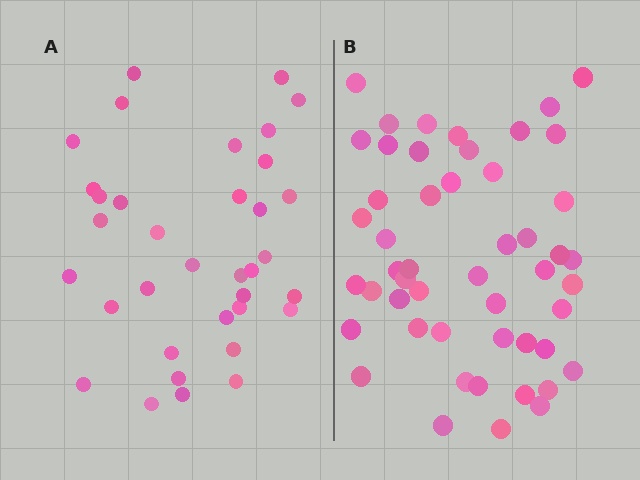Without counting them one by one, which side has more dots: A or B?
Region B (the right region) has more dots.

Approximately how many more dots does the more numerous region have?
Region B has approximately 15 more dots than region A.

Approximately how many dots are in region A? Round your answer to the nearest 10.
About 40 dots. (The exact count is 35, which rounds to 40.)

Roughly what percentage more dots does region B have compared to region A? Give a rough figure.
About 45% more.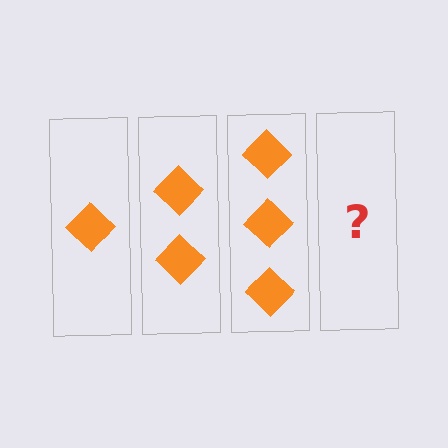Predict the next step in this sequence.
The next step is 4 diamonds.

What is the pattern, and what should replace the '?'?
The pattern is that each step adds one more diamond. The '?' should be 4 diamonds.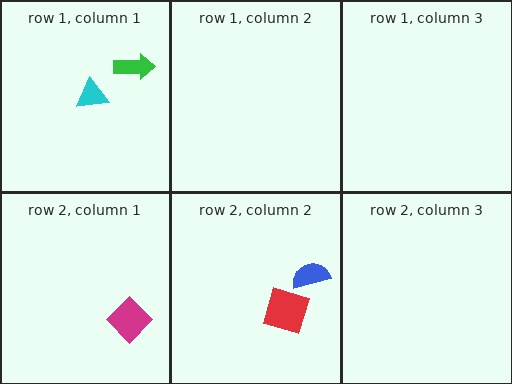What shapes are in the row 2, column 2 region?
The red square, the blue semicircle.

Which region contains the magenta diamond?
The row 2, column 1 region.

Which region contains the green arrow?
The row 1, column 1 region.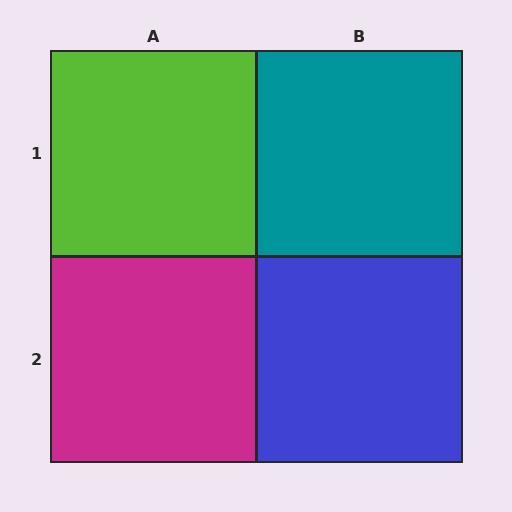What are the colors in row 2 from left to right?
Magenta, blue.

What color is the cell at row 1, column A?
Lime.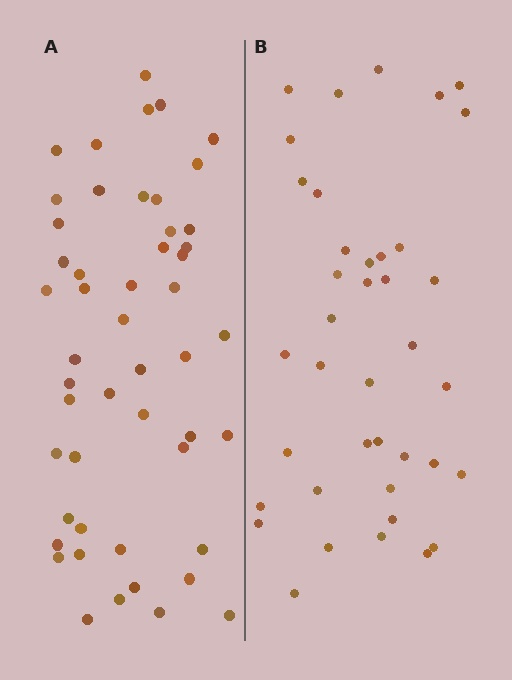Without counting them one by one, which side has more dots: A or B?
Region A (the left region) has more dots.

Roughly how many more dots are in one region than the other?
Region A has roughly 12 or so more dots than region B.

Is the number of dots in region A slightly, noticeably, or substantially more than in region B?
Region A has noticeably more, but not dramatically so. The ratio is roughly 1.3 to 1.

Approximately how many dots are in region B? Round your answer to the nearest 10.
About 40 dots. (The exact count is 39, which rounds to 40.)